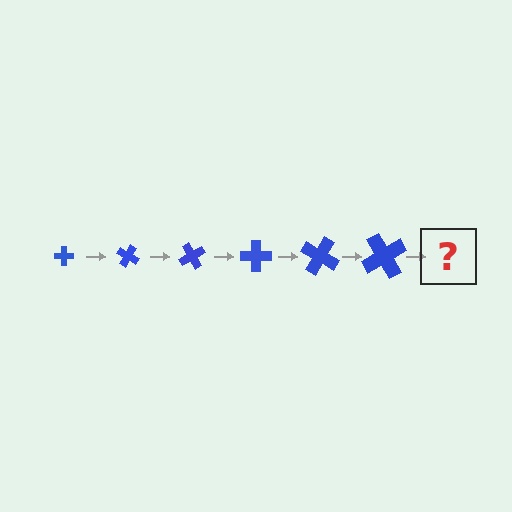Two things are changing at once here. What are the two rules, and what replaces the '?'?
The two rules are that the cross grows larger each step and it rotates 30 degrees each step. The '?' should be a cross, larger than the previous one and rotated 180 degrees from the start.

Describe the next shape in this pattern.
It should be a cross, larger than the previous one and rotated 180 degrees from the start.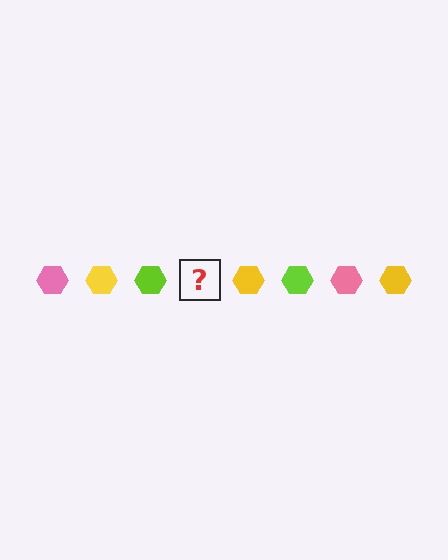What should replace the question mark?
The question mark should be replaced with a pink hexagon.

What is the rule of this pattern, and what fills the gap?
The rule is that the pattern cycles through pink, yellow, lime hexagons. The gap should be filled with a pink hexagon.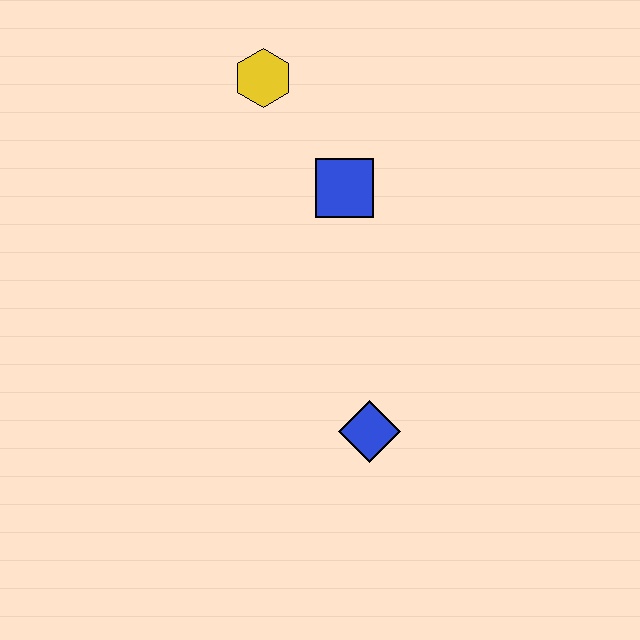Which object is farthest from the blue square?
The blue diamond is farthest from the blue square.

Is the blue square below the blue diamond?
No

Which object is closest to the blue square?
The yellow hexagon is closest to the blue square.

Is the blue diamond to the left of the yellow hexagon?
No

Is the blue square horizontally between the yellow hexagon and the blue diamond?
Yes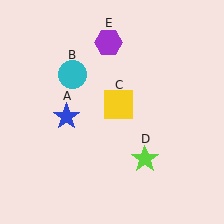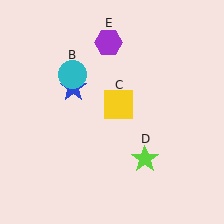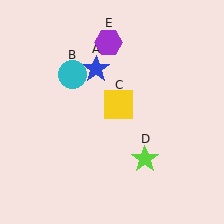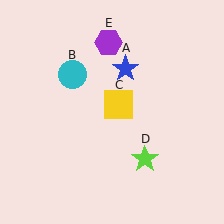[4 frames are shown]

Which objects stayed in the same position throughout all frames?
Cyan circle (object B) and yellow square (object C) and lime star (object D) and purple hexagon (object E) remained stationary.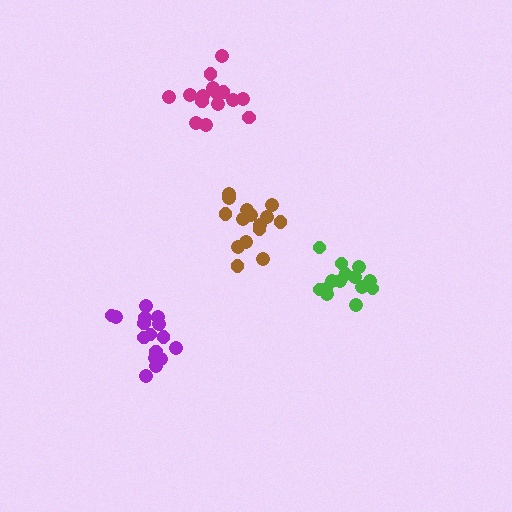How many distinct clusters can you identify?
There are 4 distinct clusters.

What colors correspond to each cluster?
The clusters are colored: green, purple, brown, magenta.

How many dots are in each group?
Group 1: 14 dots, Group 2: 16 dots, Group 3: 15 dots, Group 4: 15 dots (60 total).